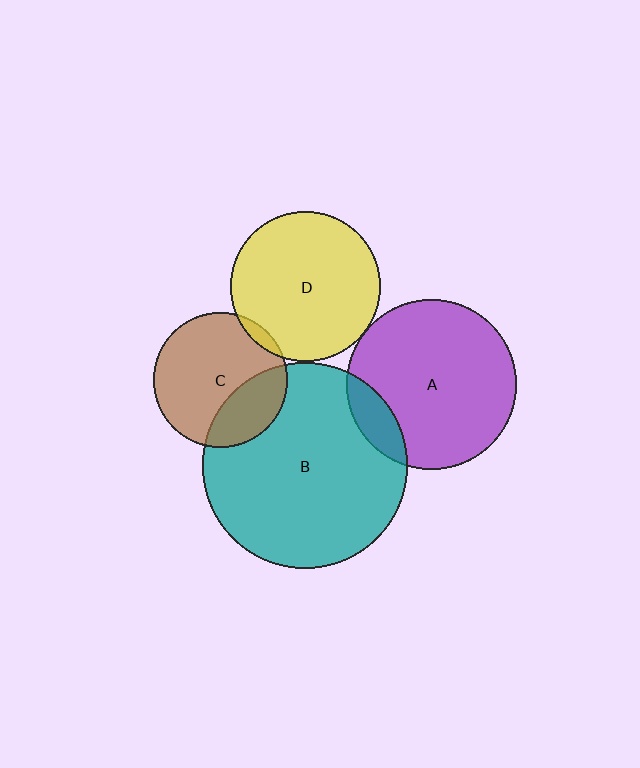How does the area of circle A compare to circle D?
Approximately 1.3 times.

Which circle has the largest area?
Circle B (teal).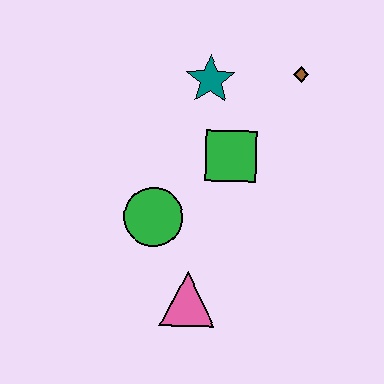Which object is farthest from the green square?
The pink triangle is farthest from the green square.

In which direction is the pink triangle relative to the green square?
The pink triangle is below the green square.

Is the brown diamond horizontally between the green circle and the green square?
No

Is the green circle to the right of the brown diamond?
No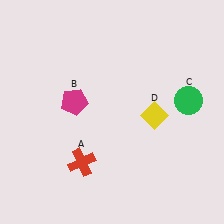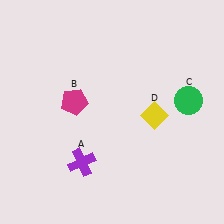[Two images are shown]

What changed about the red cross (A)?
In Image 1, A is red. In Image 2, it changed to purple.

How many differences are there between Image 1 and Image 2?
There is 1 difference between the two images.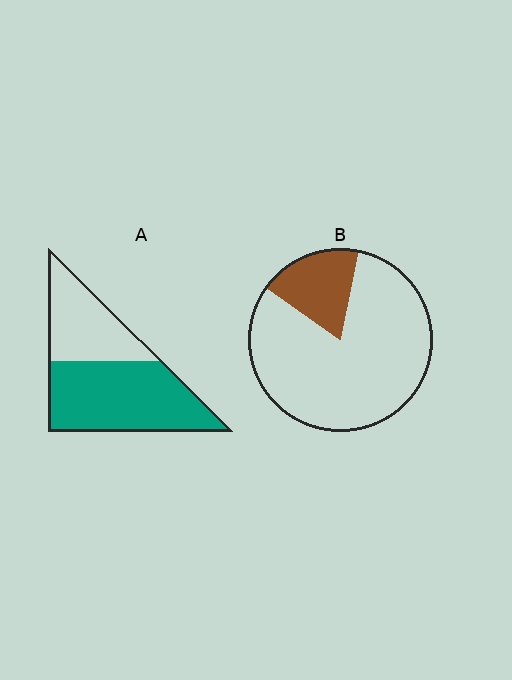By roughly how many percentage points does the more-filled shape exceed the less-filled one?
By roughly 45 percentage points (A over B).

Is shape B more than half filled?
No.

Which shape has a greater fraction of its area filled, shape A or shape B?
Shape A.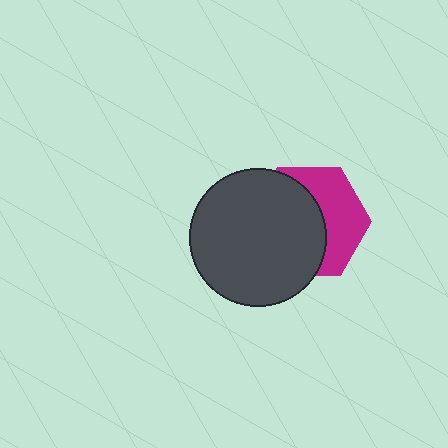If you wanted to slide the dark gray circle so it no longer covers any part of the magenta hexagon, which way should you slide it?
Slide it left — that is the most direct way to separate the two shapes.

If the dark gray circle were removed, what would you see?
You would see the complete magenta hexagon.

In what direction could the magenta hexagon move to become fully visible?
The magenta hexagon could move right. That would shift it out from behind the dark gray circle entirely.